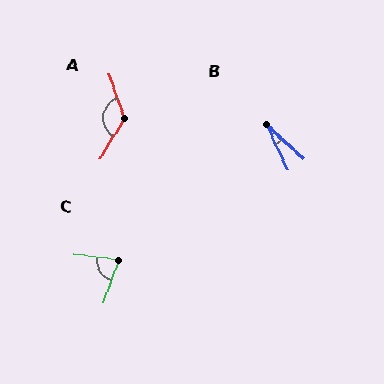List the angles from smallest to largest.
B (22°), C (77°), A (129°).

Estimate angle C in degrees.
Approximately 77 degrees.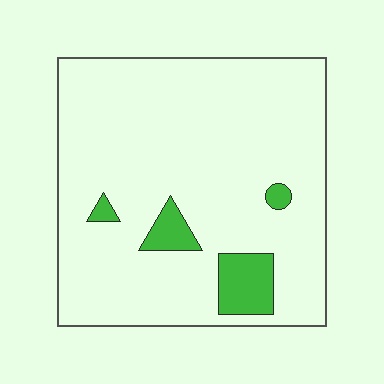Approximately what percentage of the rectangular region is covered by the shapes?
Approximately 10%.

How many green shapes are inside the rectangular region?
4.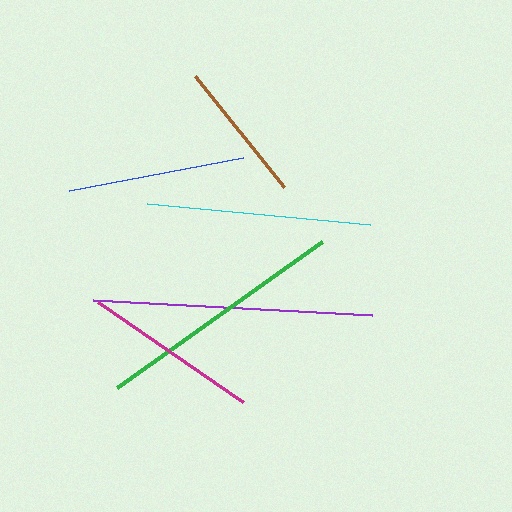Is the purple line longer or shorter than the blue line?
The purple line is longer than the blue line.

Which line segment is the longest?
The purple line is the longest at approximately 279 pixels.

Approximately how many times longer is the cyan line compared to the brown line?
The cyan line is approximately 1.6 times the length of the brown line.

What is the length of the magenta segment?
The magenta segment is approximately 177 pixels long.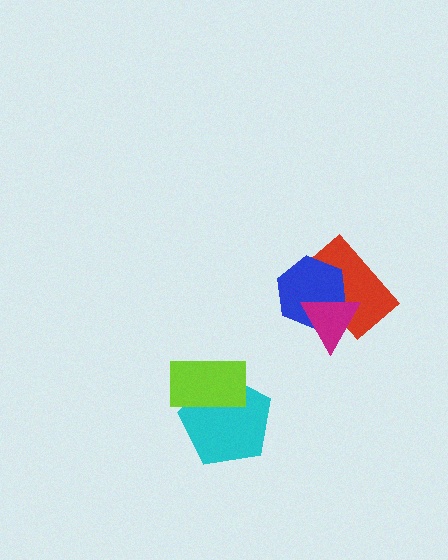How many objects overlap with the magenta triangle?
2 objects overlap with the magenta triangle.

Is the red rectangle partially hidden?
Yes, it is partially covered by another shape.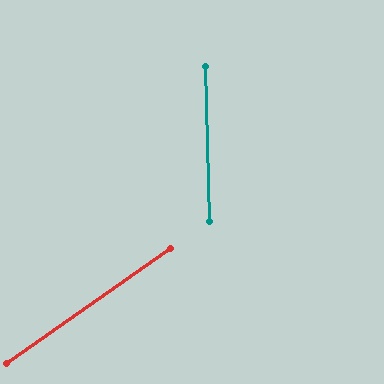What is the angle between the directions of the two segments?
Approximately 57 degrees.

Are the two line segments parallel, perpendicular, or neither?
Neither parallel nor perpendicular — they differ by about 57°.